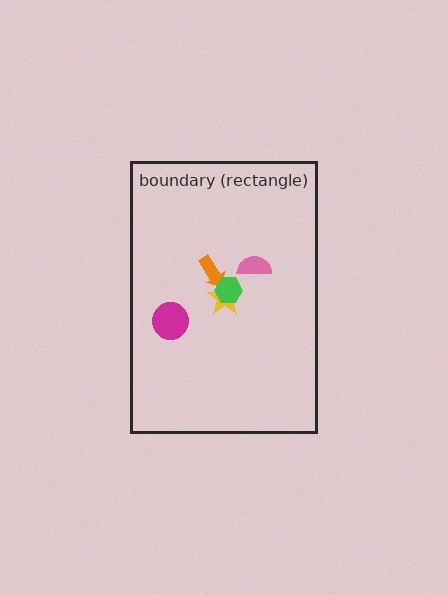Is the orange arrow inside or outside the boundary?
Inside.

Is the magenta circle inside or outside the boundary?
Inside.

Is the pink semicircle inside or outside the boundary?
Inside.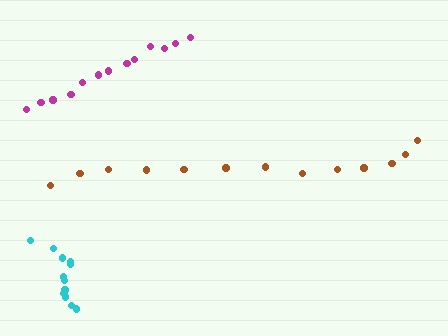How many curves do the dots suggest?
There are 3 distinct paths.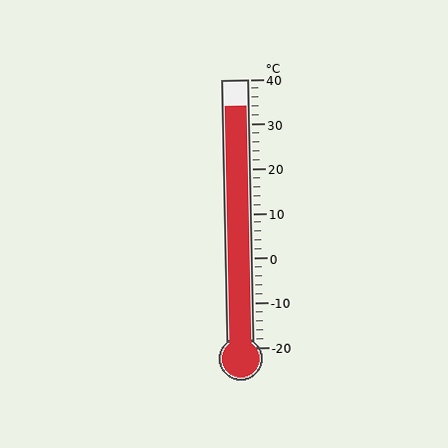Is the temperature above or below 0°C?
The temperature is above 0°C.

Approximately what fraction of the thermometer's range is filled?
The thermometer is filled to approximately 90% of its range.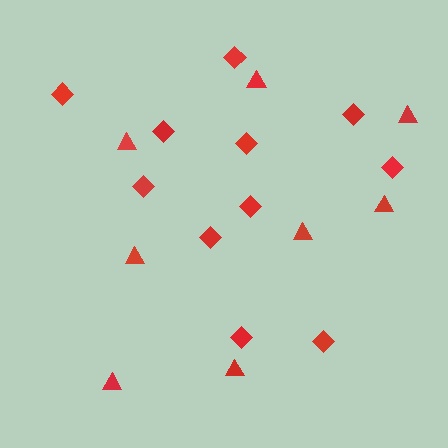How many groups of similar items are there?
There are 2 groups: one group of triangles (8) and one group of diamonds (11).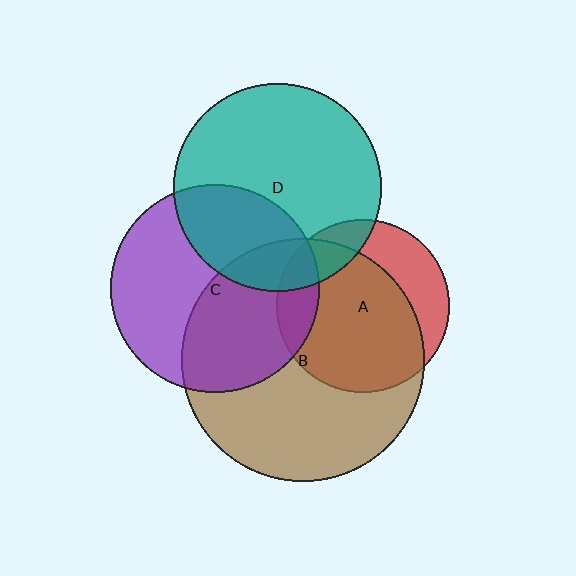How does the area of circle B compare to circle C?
Approximately 1.4 times.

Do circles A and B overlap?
Yes.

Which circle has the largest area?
Circle B (brown).